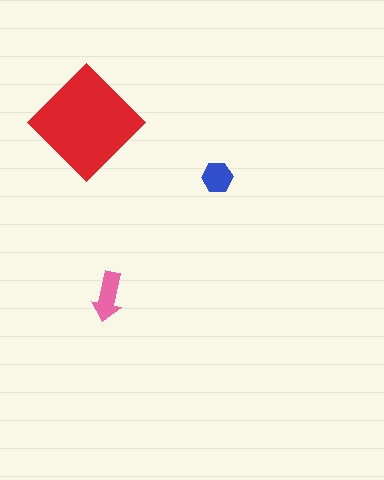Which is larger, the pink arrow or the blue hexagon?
The pink arrow.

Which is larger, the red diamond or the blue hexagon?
The red diamond.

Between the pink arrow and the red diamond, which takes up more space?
The red diamond.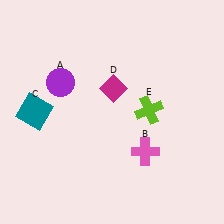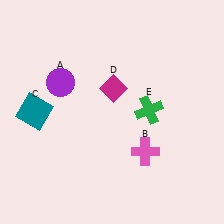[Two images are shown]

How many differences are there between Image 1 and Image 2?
There is 1 difference between the two images.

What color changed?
The cross (E) changed from lime in Image 1 to green in Image 2.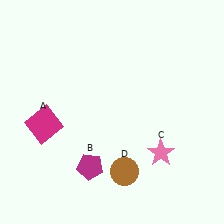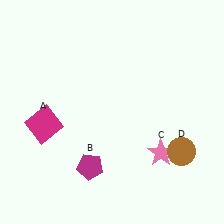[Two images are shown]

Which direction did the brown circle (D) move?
The brown circle (D) moved right.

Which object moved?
The brown circle (D) moved right.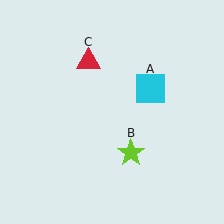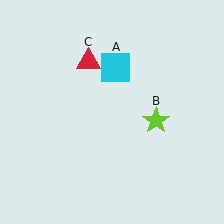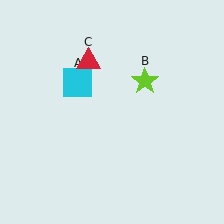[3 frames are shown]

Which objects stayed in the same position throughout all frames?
Red triangle (object C) remained stationary.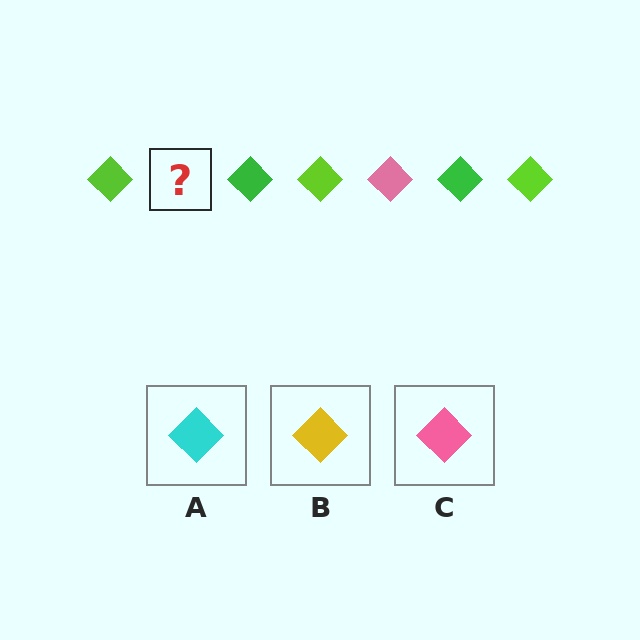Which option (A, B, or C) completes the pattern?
C.